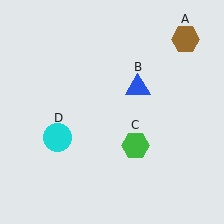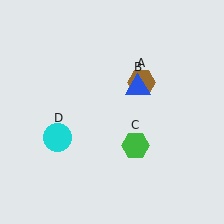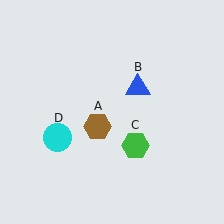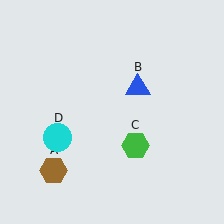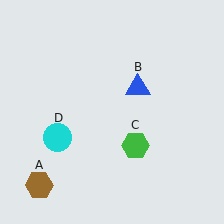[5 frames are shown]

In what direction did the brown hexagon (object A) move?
The brown hexagon (object A) moved down and to the left.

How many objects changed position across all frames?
1 object changed position: brown hexagon (object A).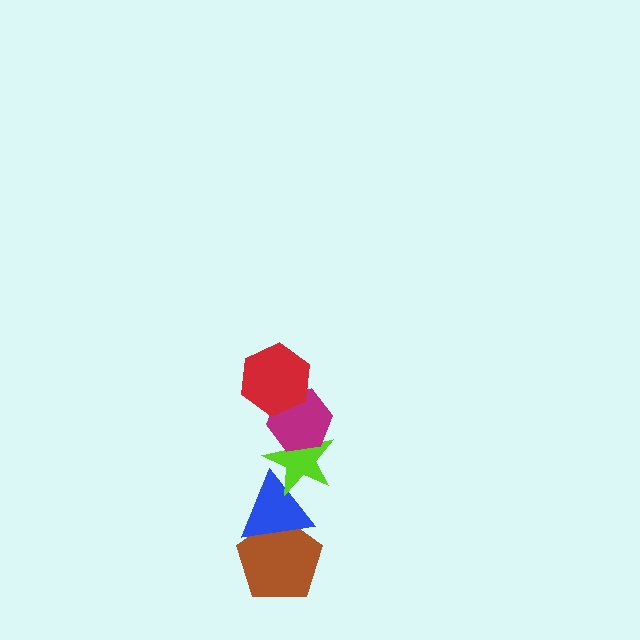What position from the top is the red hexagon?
The red hexagon is 1st from the top.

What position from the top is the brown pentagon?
The brown pentagon is 5th from the top.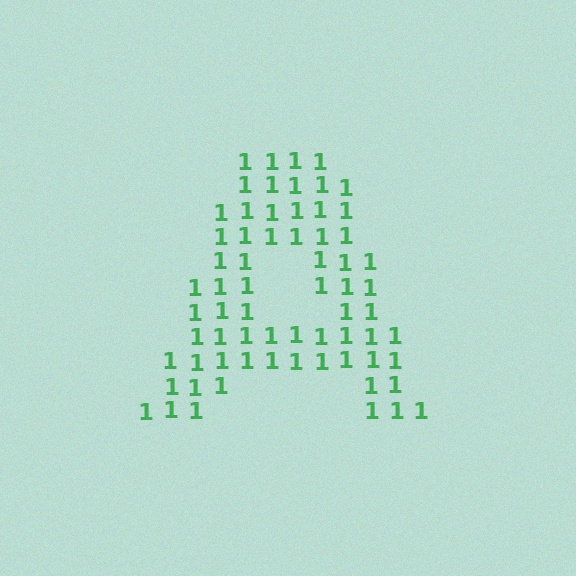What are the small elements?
The small elements are digit 1's.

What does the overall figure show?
The overall figure shows the letter A.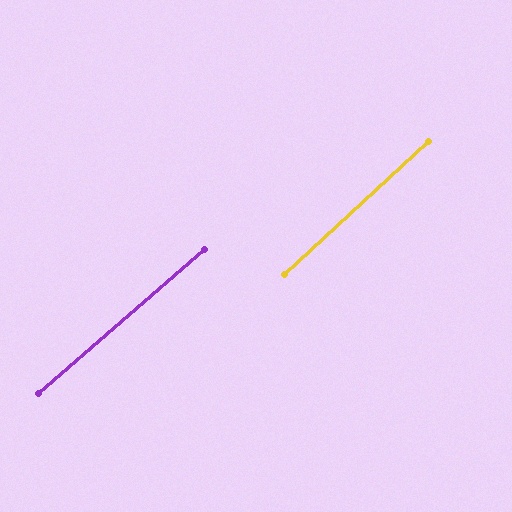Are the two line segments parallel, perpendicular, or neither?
Parallel — their directions differ by only 1.6°.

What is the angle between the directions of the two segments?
Approximately 2 degrees.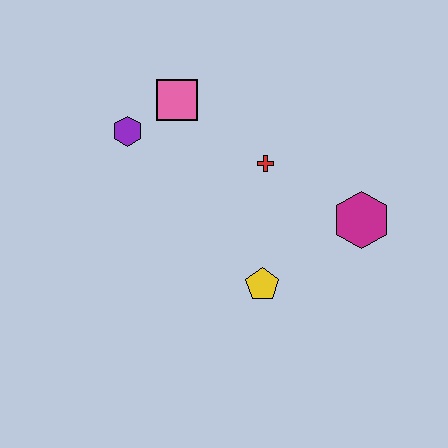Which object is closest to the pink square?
The purple hexagon is closest to the pink square.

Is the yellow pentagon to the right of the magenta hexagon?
No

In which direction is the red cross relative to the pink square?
The red cross is to the right of the pink square.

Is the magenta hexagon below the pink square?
Yes